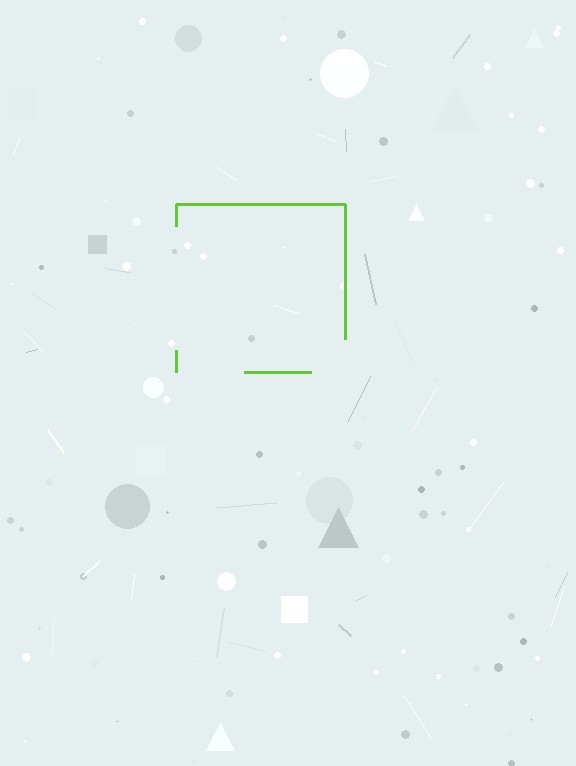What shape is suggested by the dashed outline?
The dashed outline suggests a square.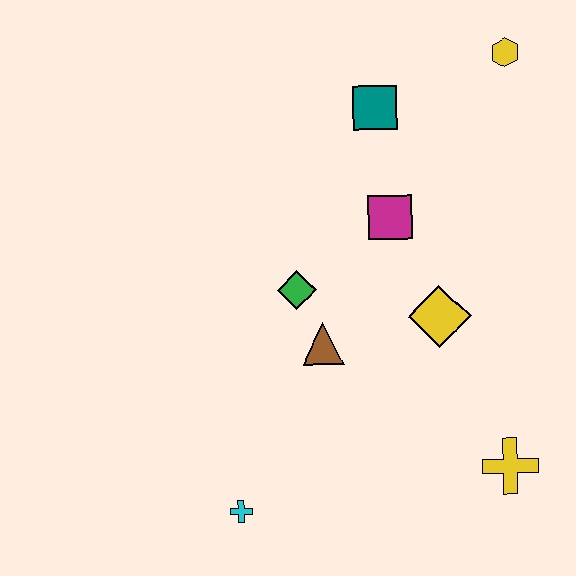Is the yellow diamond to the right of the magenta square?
Yes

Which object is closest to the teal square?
The magenta square is closest to the teal square.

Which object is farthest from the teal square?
The cyan cross is farthest from the teal square.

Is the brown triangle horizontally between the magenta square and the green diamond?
Yes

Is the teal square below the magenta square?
No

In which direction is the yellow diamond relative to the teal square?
The yellow diamond is below the teal square.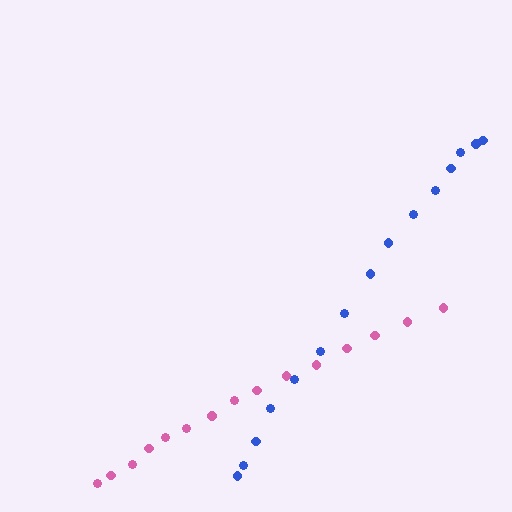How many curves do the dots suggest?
There are 2 distinct paths.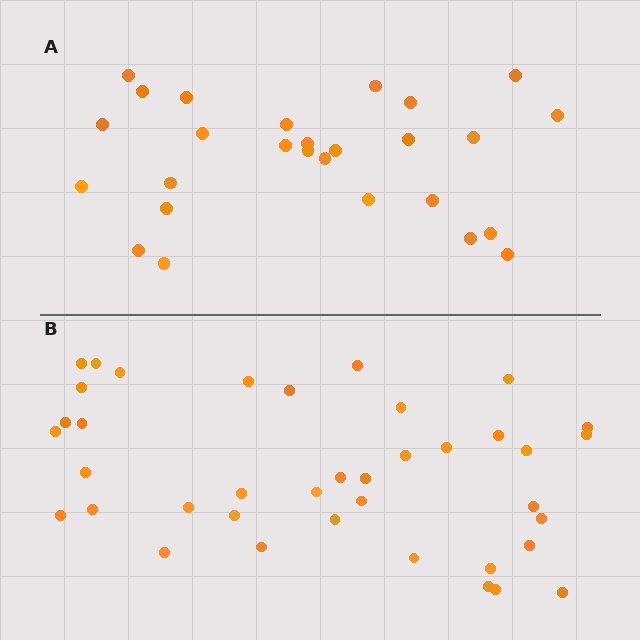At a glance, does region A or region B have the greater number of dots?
Region B (the bottom region) has more dots.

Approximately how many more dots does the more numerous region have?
Region B has roughly 12 or so more dots than region A.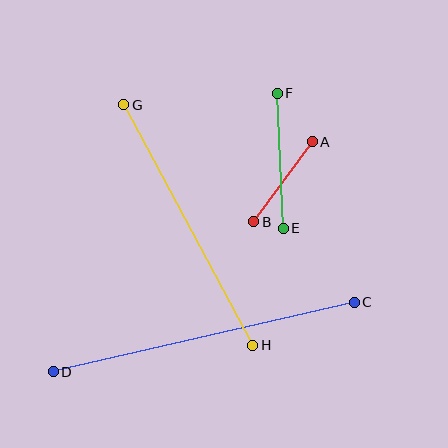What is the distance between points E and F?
The distance is approximately 135 pixels.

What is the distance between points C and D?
The distance is approximately 309 pixels.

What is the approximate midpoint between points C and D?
The midpoint is at approximately (204, 337) pixels.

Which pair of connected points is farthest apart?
Points C and D are farthest apart.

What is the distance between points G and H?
The distance is approximately 273 pixels.